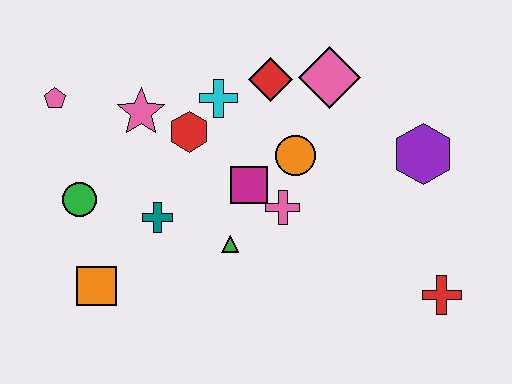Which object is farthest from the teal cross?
The red cross is farthest from the teal cross.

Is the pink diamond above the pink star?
Yes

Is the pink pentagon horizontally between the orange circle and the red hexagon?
No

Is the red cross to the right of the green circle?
Yes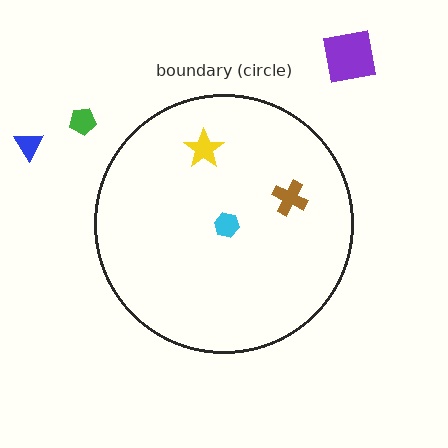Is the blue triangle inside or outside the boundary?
Outside.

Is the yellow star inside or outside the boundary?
Inside.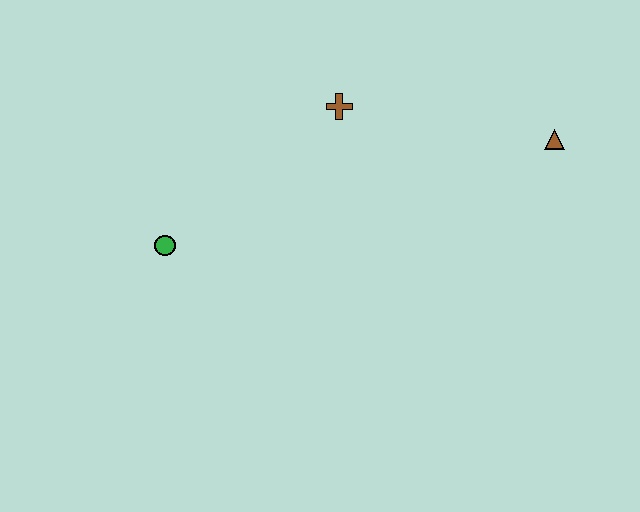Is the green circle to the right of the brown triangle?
No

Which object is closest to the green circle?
The brown cross is closest to the green circle.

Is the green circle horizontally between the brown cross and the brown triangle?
No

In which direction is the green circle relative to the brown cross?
The green circle is to the left of the brown cross.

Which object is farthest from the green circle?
The brown triangle is farthest from the green circle.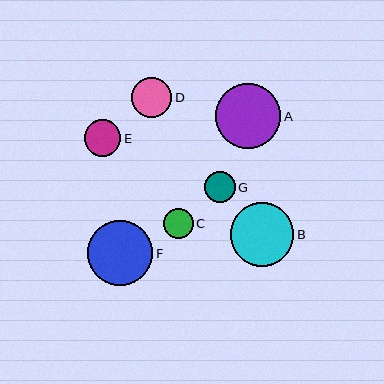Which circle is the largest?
Circle F is the largest with a size of approximately 65 pixels.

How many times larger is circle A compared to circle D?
Circle A is approximately 1.6 times the size of circle D.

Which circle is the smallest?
Circle C is the smallest with a size of approximately 30 pixels.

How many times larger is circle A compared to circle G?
Circle A is approximately 2.1 times the size of circle G.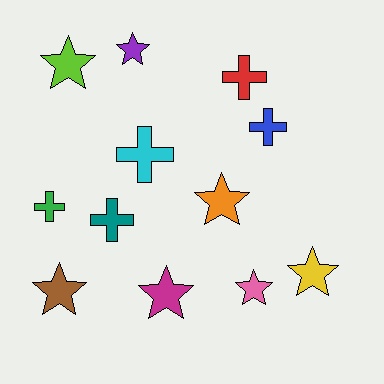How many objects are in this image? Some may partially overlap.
There are 12 objects.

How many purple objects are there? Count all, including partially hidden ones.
There is 1 purple object.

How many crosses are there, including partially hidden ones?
There are 5 crosses.